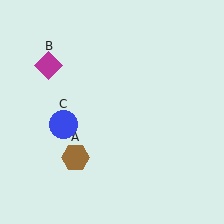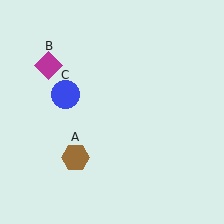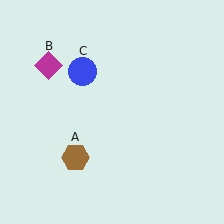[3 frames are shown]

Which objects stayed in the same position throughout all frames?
Brown hexagon (object A) and magenta diamond (object B) remained stationary.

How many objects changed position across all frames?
1 object changed position: blue circle (object C).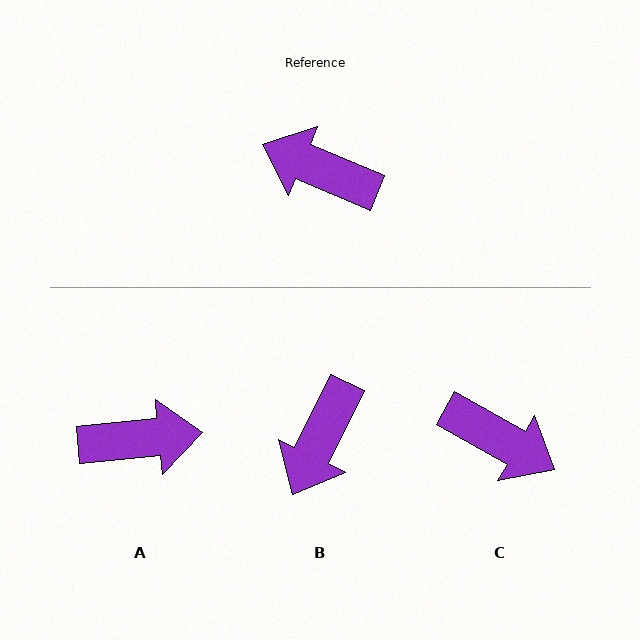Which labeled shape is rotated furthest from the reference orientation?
C, about 173 degrees away.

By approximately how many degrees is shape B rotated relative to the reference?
Approximately 87 degrees counter-clockwise.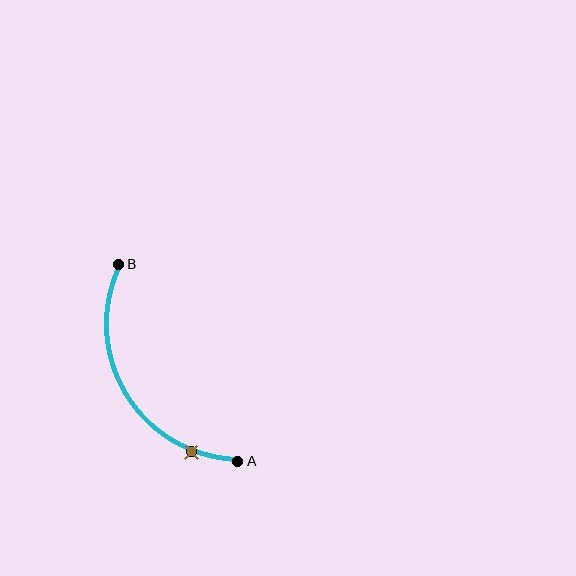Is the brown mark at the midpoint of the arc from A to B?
No. The brown mark lies on the arc but is closer to endpoint A. The arc midpoint would be at the point on the curve equidistant along the arc from both A and B.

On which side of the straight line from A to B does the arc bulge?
The arc bulges to the left of the straight line connecting A and B.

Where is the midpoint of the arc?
The arc midpoint is the point on the curve farthest from the straight line joining A and B. It sits to the left of that line.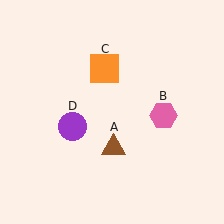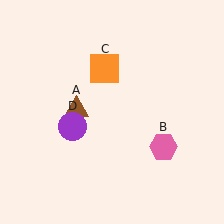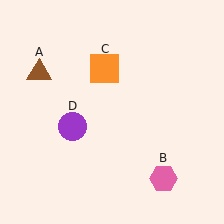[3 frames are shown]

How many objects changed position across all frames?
2 objects changed position: brown triangle (object A), pink hexagon (object B).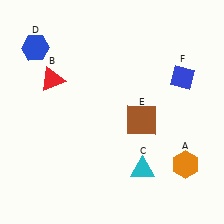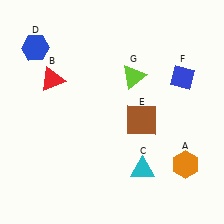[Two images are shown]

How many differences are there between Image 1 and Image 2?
There is 1 difference between the two images.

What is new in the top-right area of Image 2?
A lime triangle (G) was added in the top-right area of Image 2.